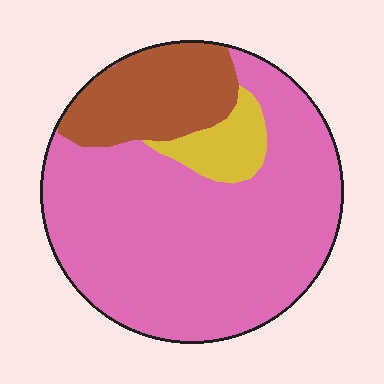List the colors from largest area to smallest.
From largest to smallest: pink, brown, yellow.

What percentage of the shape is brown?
Brown covers roughly 20% of the shape.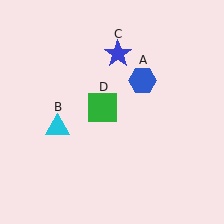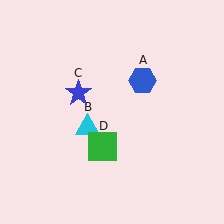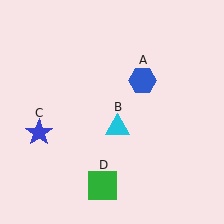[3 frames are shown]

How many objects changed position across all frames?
3 objects changed position: cyan triangle (object B), blue star (object C), green square (object D).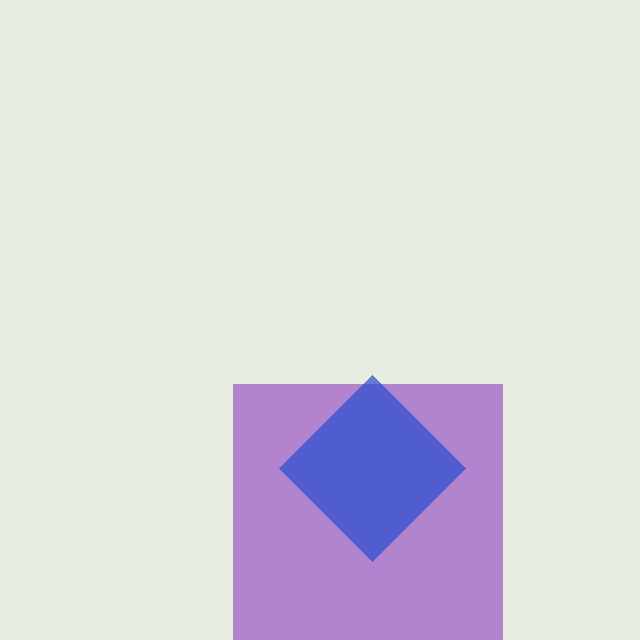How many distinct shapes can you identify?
There are 2 distinct shapes: a purple square, a blue diamond.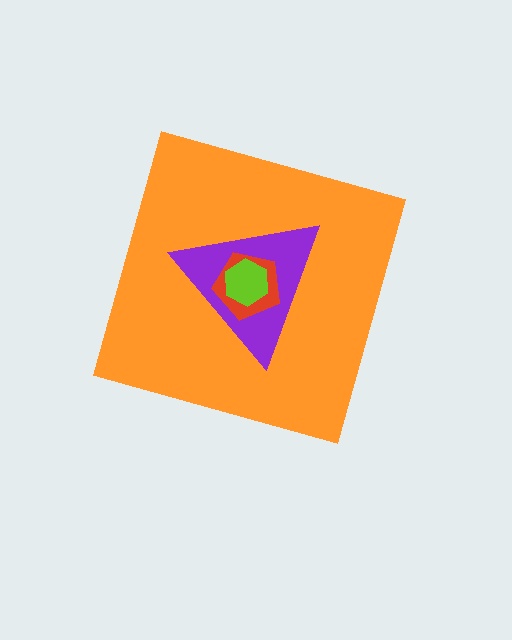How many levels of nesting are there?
4.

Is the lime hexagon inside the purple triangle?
Yes.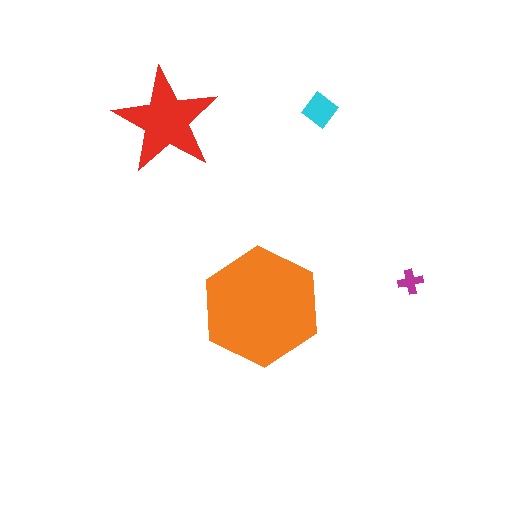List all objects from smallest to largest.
The magenta cross, the cyan diamond, the red star, the orange hexagon.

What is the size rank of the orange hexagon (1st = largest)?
1st.